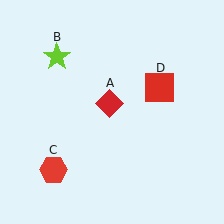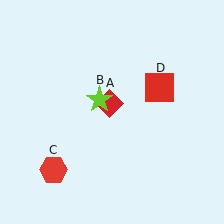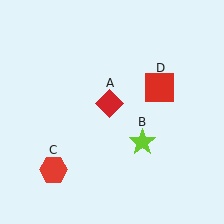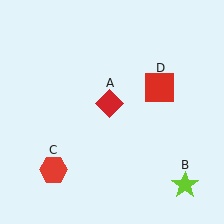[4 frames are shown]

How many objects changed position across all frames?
1 object changed position: lime star (object B).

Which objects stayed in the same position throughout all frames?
Red diamond (object A) and red hexagon (object C) and red square (object D) remained stationary.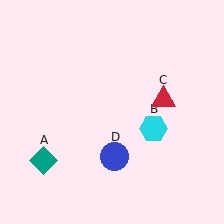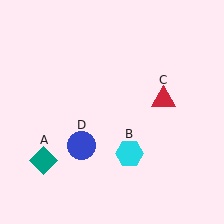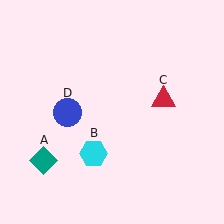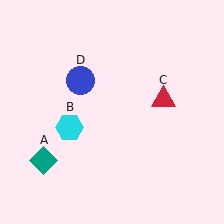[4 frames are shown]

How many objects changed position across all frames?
2 objects changed position: cyan hexagon (object B), blue circle (object D).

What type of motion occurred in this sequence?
The cyan hexagon (object B), blue circle (object D) rotated clockwise around the center of the scene.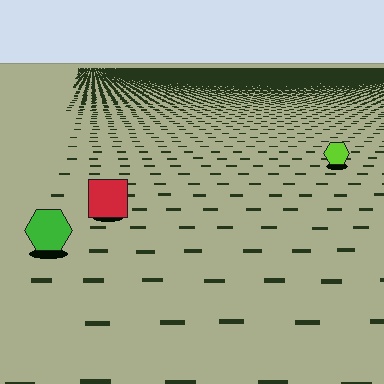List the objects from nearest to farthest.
From nearest to farthest: the green hexagon, the red square, the lime hexagon.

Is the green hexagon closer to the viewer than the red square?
Yes. The green hexagon is closer — you can tell from the texture gradient: the ground texture is coarser near it.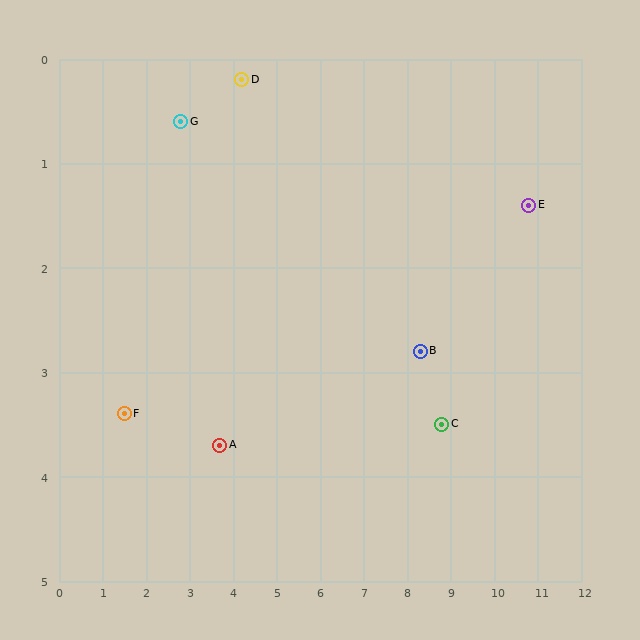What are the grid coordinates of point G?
Point G is at approximately (2.8, 0.6).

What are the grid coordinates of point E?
Point E is at approximately (10.8, 1.4).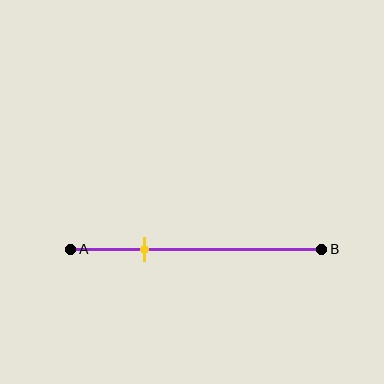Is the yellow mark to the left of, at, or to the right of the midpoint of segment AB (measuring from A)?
The yellow mark is to the left of the midpoint of segment AB.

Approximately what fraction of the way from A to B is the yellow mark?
The yellow mark is approximately 30% of the way from A to B.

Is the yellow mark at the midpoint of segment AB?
No, the mark is at about 30% from A, not at the 50% midpoint.